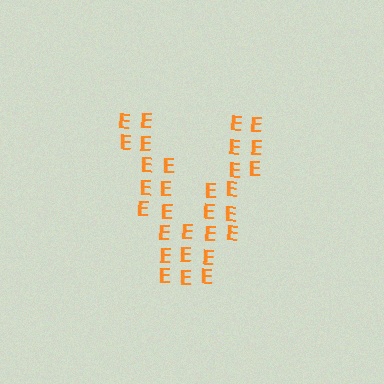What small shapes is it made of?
It is made of small letter E's.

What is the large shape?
The large shape is the letter V.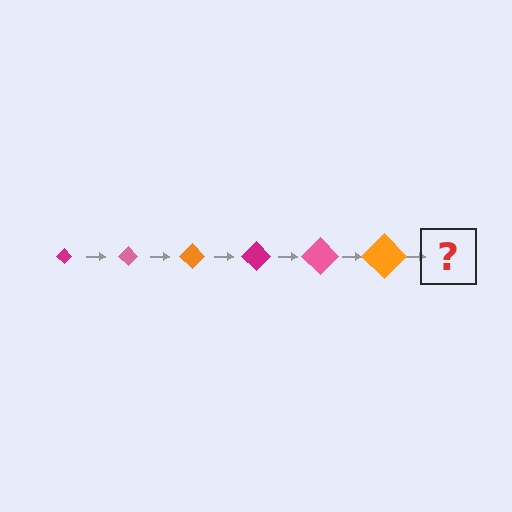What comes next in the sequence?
The next element should be a magenta diamond, larger than the previous one.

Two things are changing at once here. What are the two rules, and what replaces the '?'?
The two rules are that the diamond grows larger each step and the color cycles through magenta, pink, and orange. The '?' should be a magenta diamond, larger than the previous one.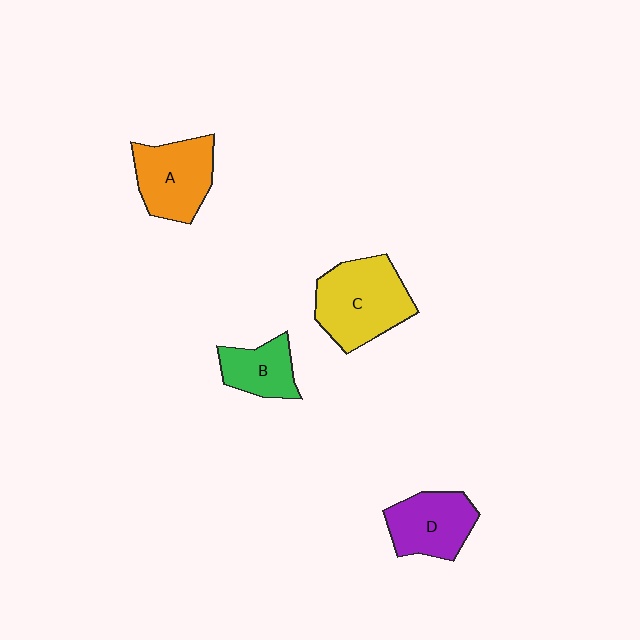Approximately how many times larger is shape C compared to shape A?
Approximately 1.2 times.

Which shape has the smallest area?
Shape B (green).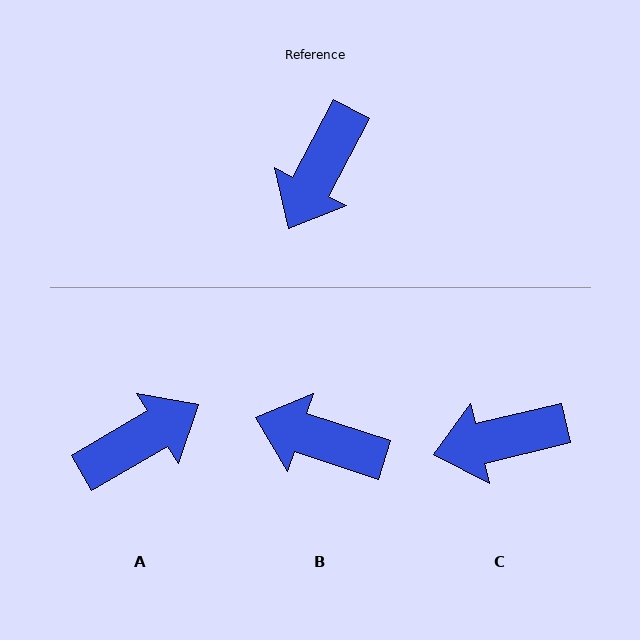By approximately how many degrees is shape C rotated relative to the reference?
Approximately 49 degrees clockwise.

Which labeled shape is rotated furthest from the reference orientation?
A, about 148 degrees away.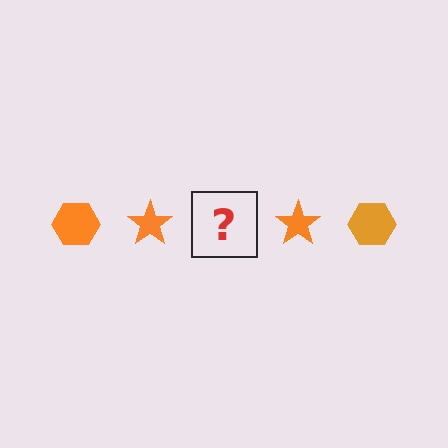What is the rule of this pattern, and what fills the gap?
The rule is that the pattern cycles through hexagon, star shapes in orange. The gap should be filled with an orange hexagon.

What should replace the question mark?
The question mark should be replaced with an orange hexagon.